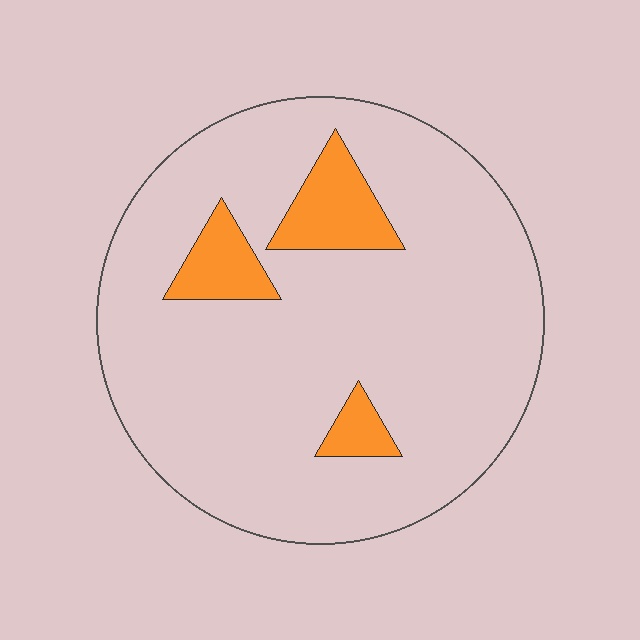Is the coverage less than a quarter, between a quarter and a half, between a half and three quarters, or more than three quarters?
Less than a quarter.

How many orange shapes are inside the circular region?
3.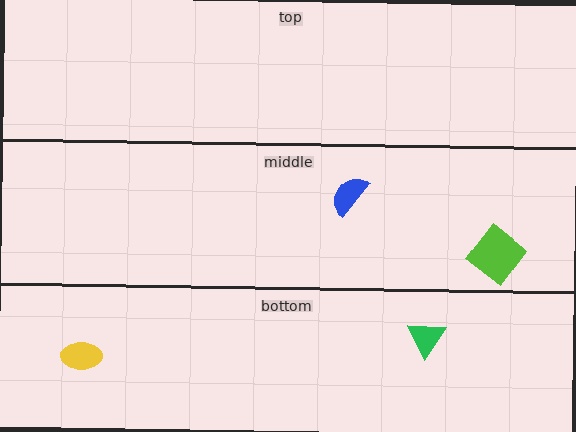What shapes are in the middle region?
The lime diamond, the blue semicircle.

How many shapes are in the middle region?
2.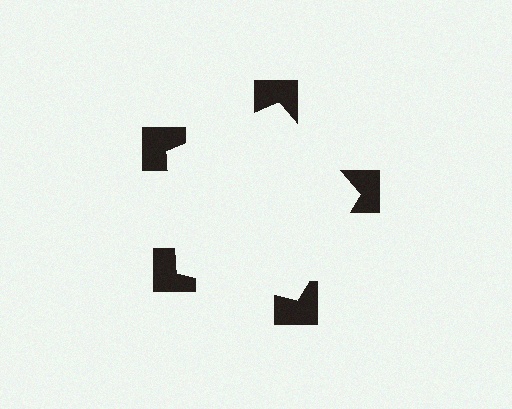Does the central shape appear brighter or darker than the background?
It typically appears slightly brighter than the background, even though no actual brightness change is drawn.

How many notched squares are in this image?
There are 5 — one at each vertex of the illusory pentagon.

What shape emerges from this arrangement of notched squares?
An illusory pentagon — its edges are inferred from the aligned wedge cuts in the notched squares, not physically drawn.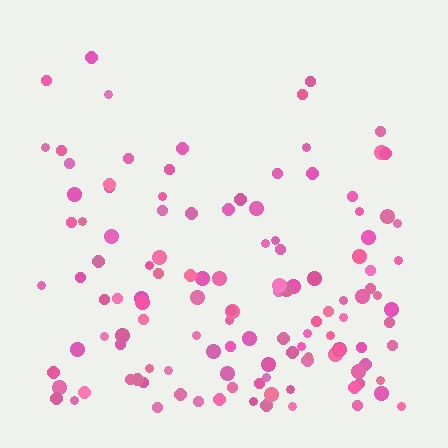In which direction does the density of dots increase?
From top to bottom, with the bottom side densest.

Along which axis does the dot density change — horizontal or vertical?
Vertical.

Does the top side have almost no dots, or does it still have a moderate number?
Still a moderate number, just noticeably fewer than the bottom.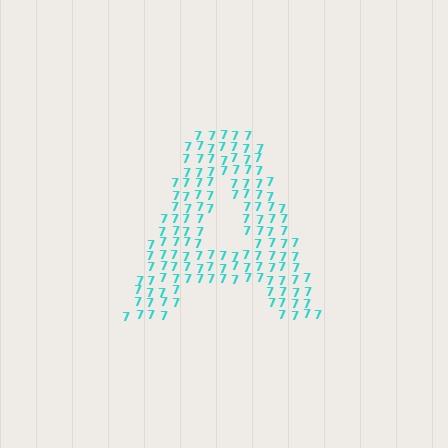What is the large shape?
The large shape is the letter A.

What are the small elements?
The small elements are digit 7's.